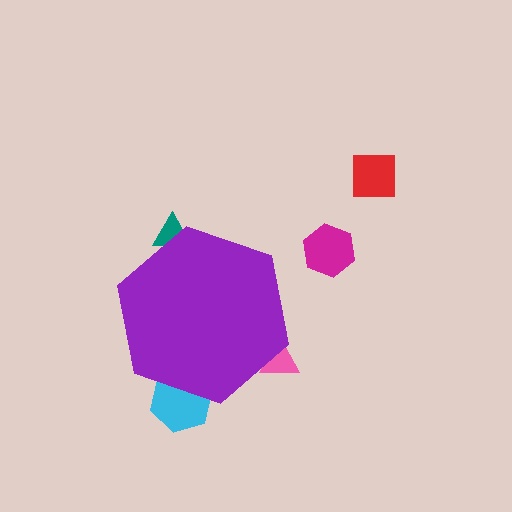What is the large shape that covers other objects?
A purple hexagon.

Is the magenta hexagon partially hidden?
No, the magenta hexagon is fully visible.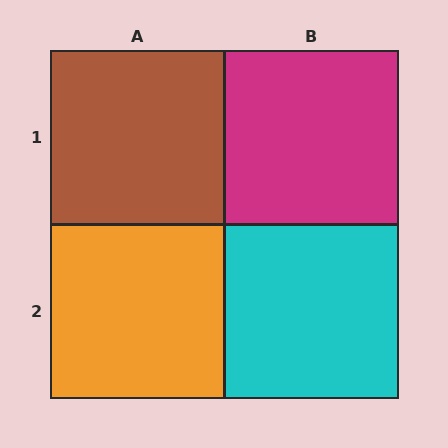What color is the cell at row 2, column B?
Cyan.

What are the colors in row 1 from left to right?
Brown, magenta.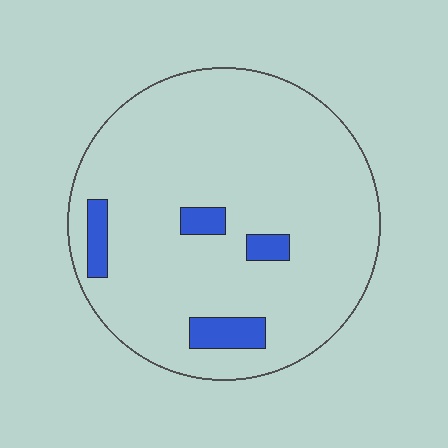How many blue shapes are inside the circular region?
4.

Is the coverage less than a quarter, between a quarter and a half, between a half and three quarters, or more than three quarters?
Less than a quarter.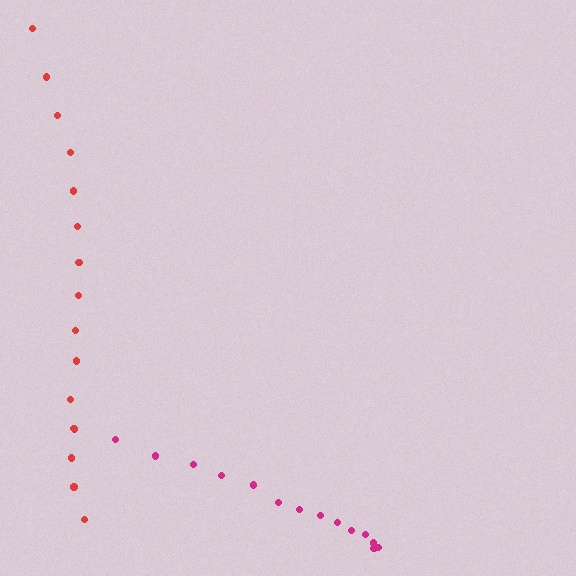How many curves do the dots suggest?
There are 2 distinct paths.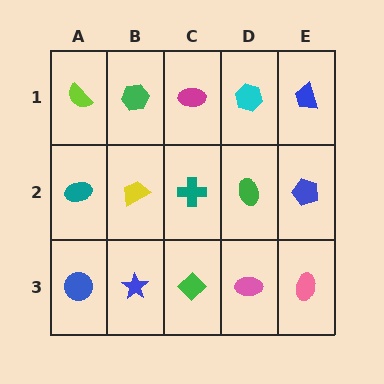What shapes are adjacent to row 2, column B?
A green hexagon (row 1, column B), a blue star (row 3, column B), a teal ellipse (row 2, column A), a teal cross (row 2, column C).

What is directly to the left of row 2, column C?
A yellow trapezoid.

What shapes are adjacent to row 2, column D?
A cyan hexagon (row 1, column D), a pink ellipse (row 3, column D), a teal cross (row 2, column C), a blue pentagon (row 2, column E).